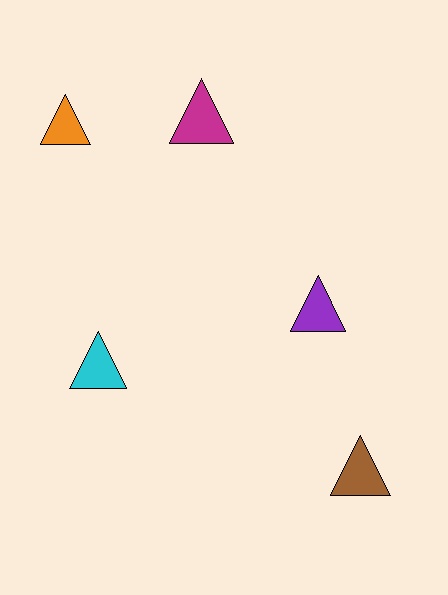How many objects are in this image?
There are 5 objects.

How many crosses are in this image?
There are no crosses.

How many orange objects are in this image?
There is 1 orange object.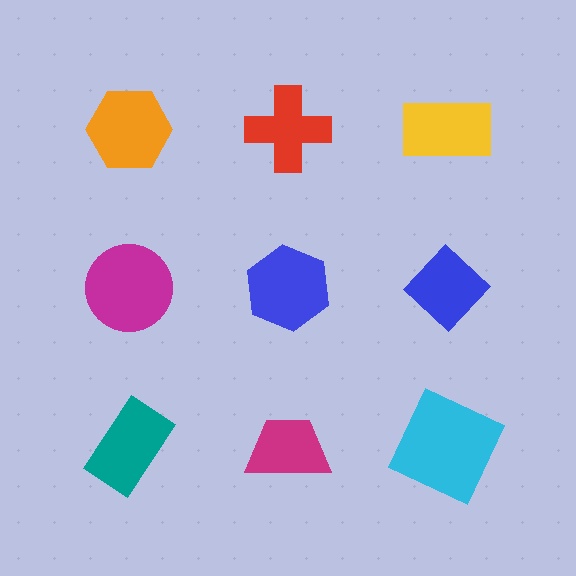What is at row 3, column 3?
A cyan square.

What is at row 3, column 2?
A magenta trapezoid.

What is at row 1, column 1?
An orange hexagon.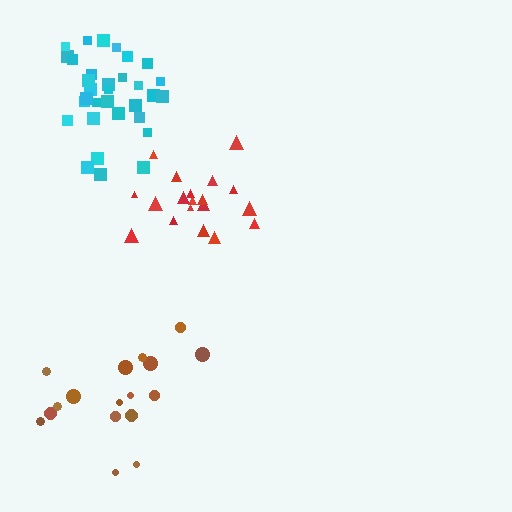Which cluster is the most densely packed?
Red.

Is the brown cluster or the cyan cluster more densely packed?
Cyan.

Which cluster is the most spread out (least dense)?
Brown.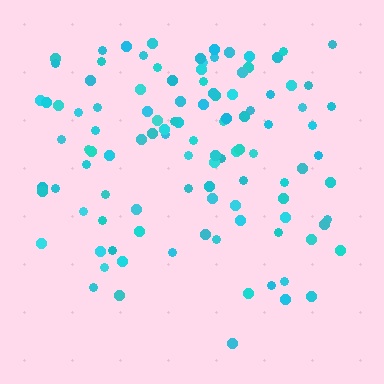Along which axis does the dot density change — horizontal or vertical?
Vertical.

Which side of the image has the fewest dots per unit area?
The bottom.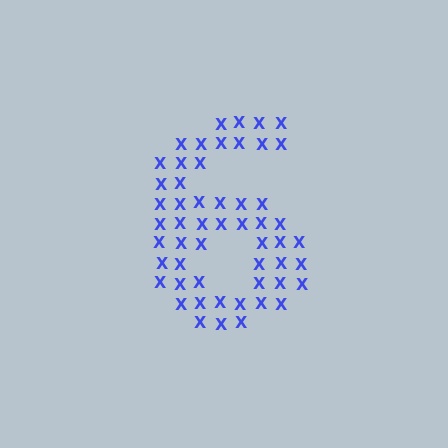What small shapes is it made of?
It is made of small letter X's.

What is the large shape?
The large shape is the digit 6.